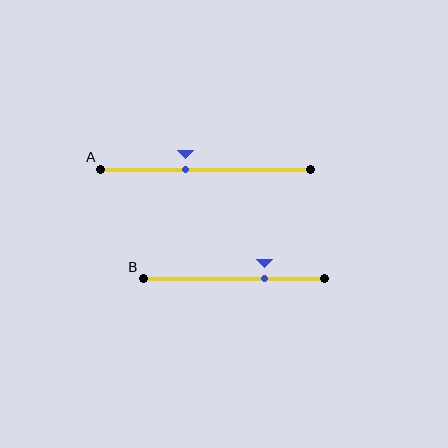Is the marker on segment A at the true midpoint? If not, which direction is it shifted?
No, the marker on segment A is shifted to the left by about 10% of the segment length.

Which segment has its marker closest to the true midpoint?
Segment A has its marker closest to the true midpoint.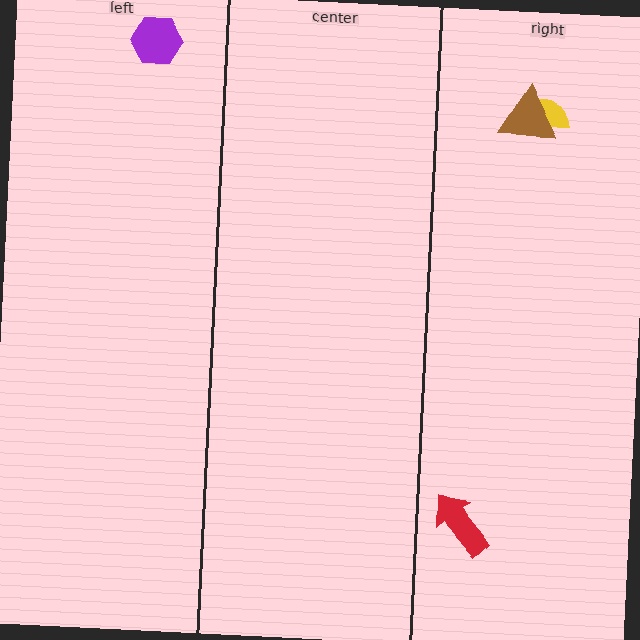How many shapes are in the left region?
1.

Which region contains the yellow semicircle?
The right region.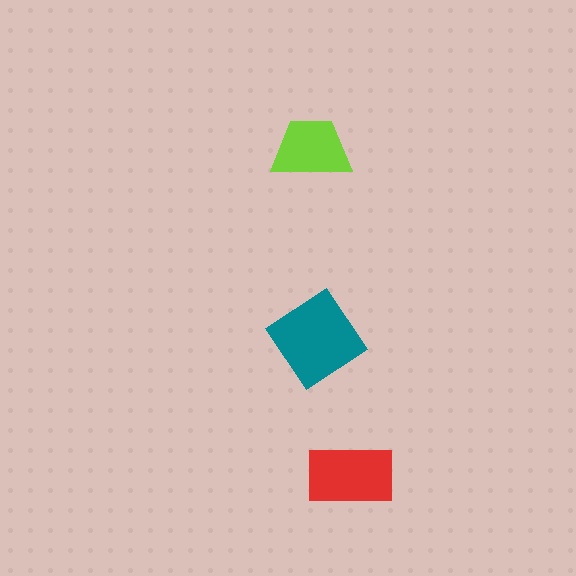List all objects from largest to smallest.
The teal diamond, the red rectangle, the lime trapezoid.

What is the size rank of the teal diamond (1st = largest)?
1st.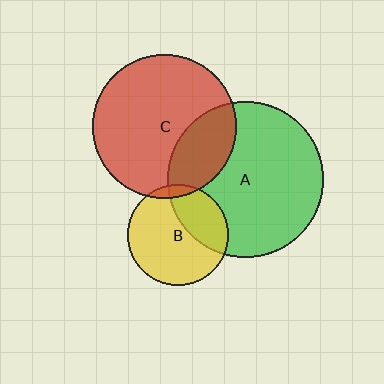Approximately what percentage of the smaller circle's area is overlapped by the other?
Approximately 25%.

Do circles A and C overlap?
Yes.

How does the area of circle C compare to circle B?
Approximately 2.0 times.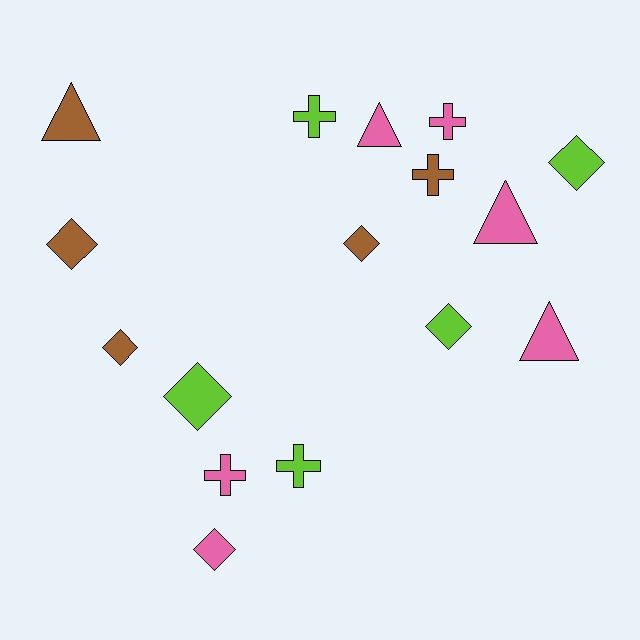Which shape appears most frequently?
Diamond, with 7 objects.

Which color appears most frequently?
Pink, with 6 objects.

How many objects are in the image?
There are 16 objects.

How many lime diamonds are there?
There are 3 lime diamonds.